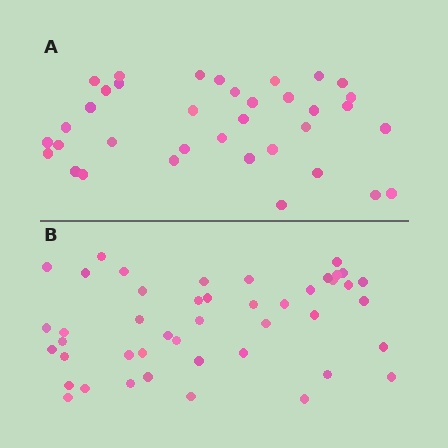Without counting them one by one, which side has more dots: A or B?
Region B (the bottom region) has more dots.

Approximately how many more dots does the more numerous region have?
Region B has roughly 8 or so more dots than region A.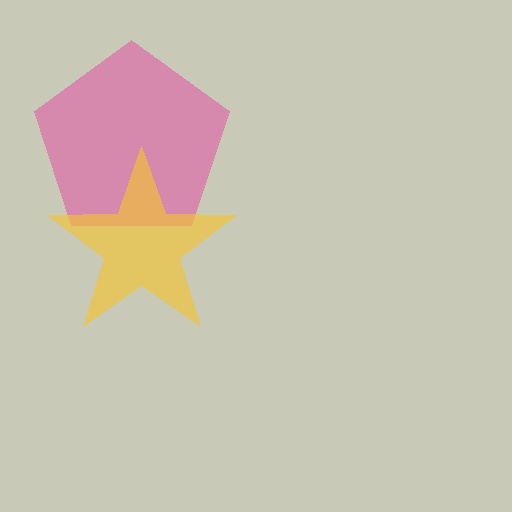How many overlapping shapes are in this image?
There are 2 overlapping shapes in the image.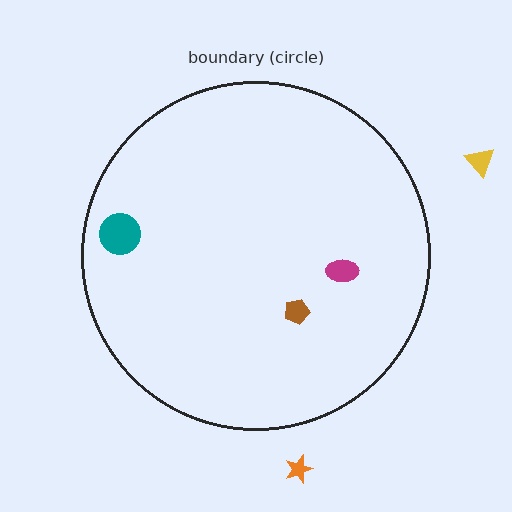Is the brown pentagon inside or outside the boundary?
Inside.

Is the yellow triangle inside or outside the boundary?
Outside.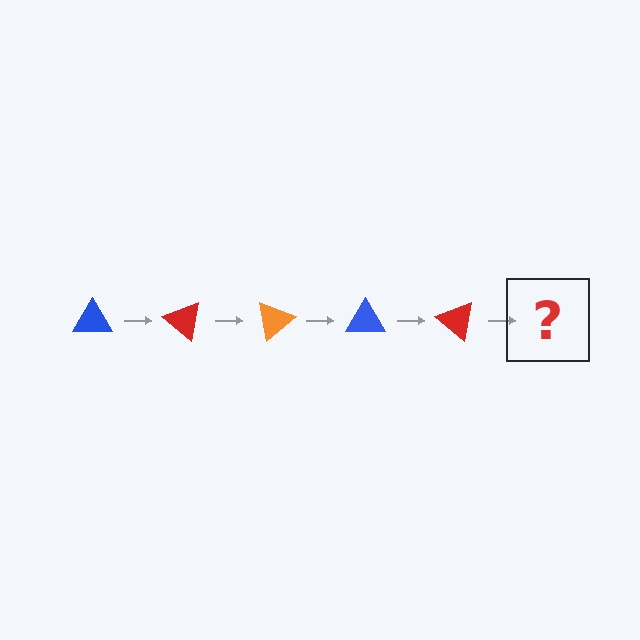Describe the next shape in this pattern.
It should be an orange triangle, rotated 200 degrees from the start.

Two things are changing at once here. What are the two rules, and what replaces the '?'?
The two rules are that it rotates 40 degrees each step and the color cycles through blue, red, and orange. The '?' should be an orange triangle, rotated 200 degrees from the start.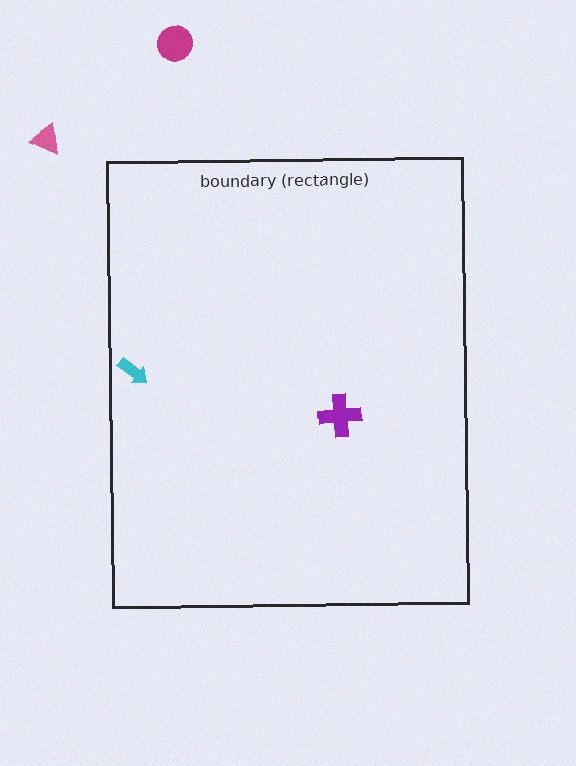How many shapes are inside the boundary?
2 inside, 2 outside.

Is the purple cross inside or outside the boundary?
Inside.